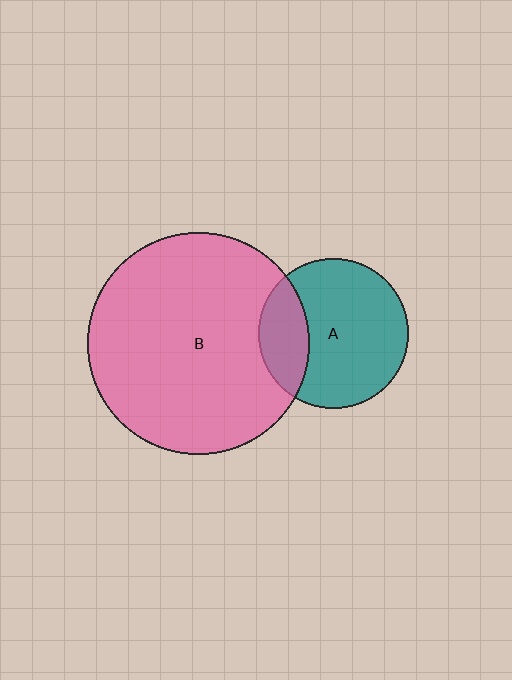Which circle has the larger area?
Circle B (pink).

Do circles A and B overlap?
Yes.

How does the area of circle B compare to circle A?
Approximately 2.2 times.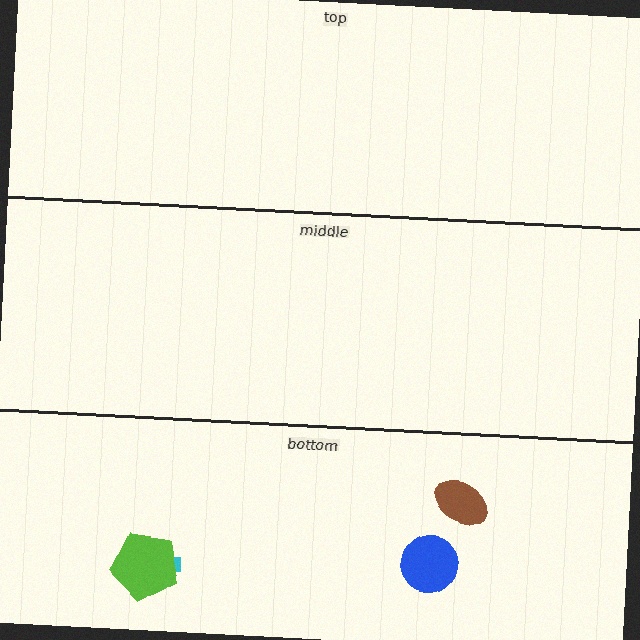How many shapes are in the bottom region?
4.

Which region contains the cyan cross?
The bottom region.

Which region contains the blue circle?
The bottom region.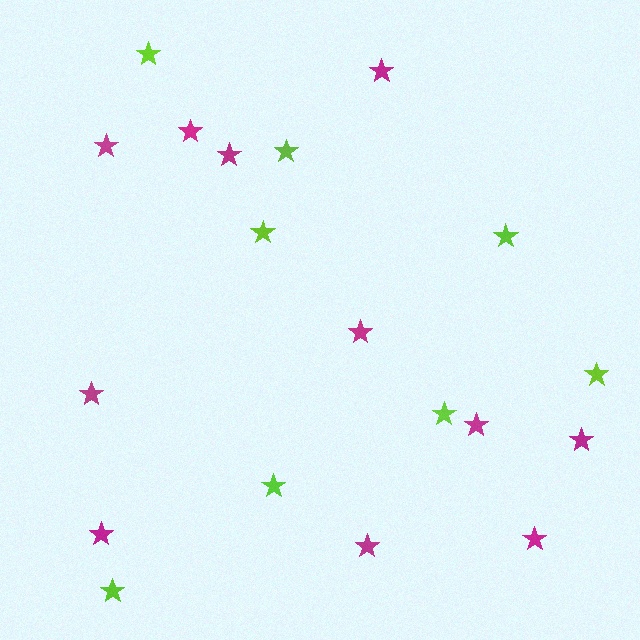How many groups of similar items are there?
There are 2 groups: one group of magenta stars (11) and one group of lime stars (8).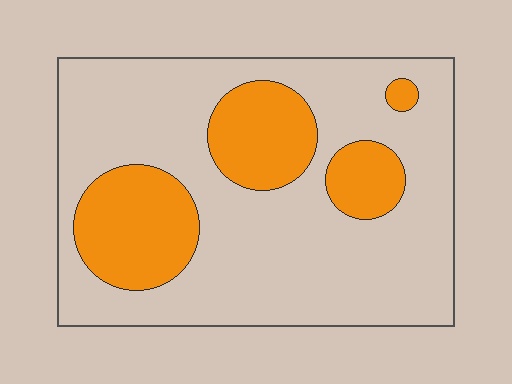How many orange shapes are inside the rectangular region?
4.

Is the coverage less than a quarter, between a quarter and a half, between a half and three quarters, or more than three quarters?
Between a quarter and a half.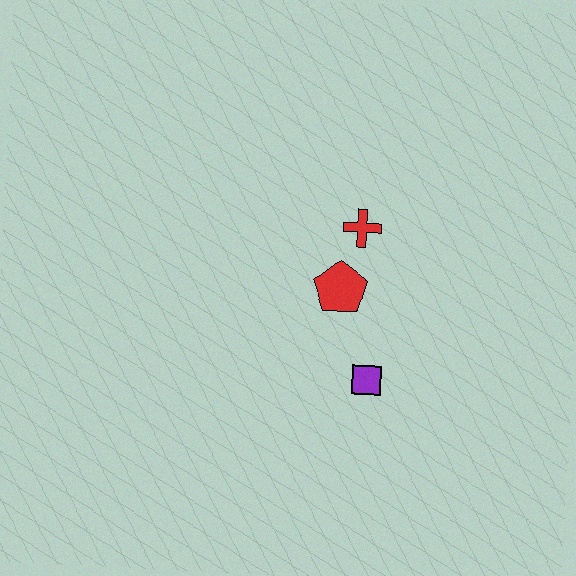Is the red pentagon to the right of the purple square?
No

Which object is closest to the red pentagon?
The red cross is closest to the red pentagon.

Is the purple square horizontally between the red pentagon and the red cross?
No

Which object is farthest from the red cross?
The purple square is farthest from the red cross.